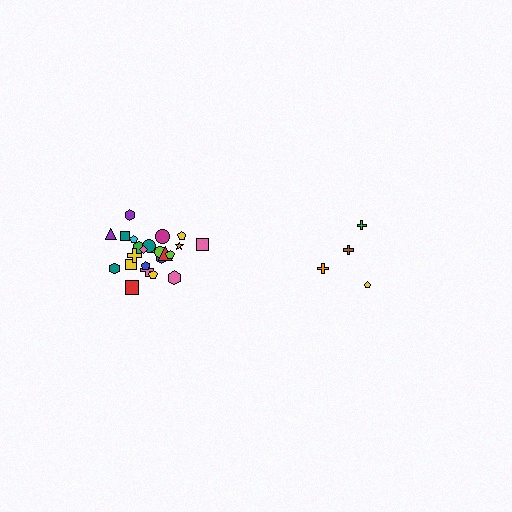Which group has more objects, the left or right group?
The left group.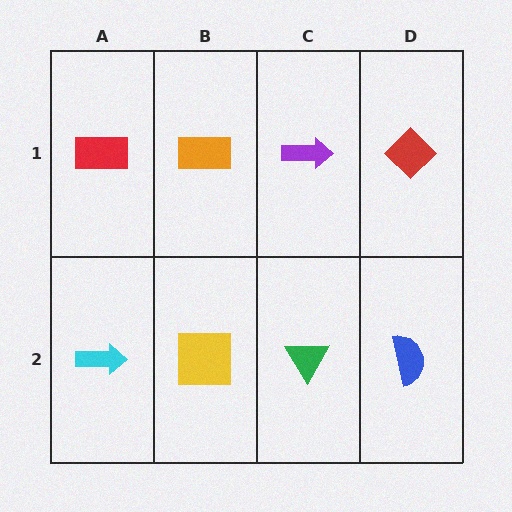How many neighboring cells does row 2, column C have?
3.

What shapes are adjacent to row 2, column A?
A red rectangle (row 1, column A), a yellow square (row 2, column B).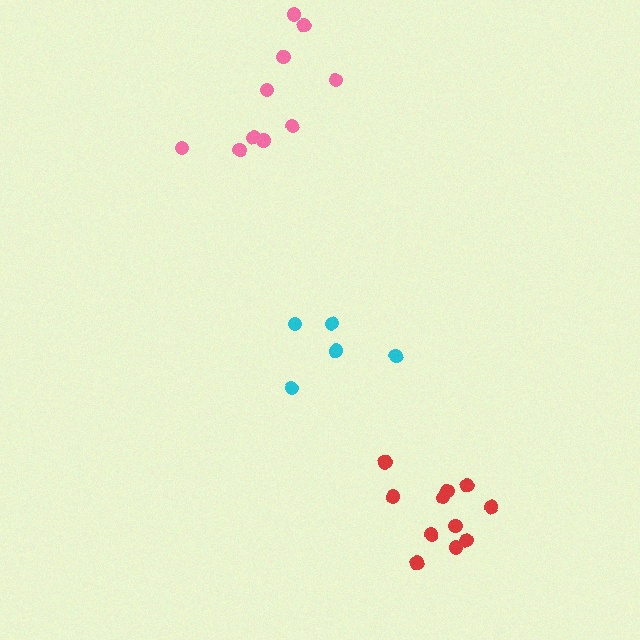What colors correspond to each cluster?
The clusters are colored: cyan, red, pink.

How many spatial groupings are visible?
There are 3 spatial groupings.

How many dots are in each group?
Group 1: 5 dots, Group 2: 11 dots, Group 3: 10 dots (26 total).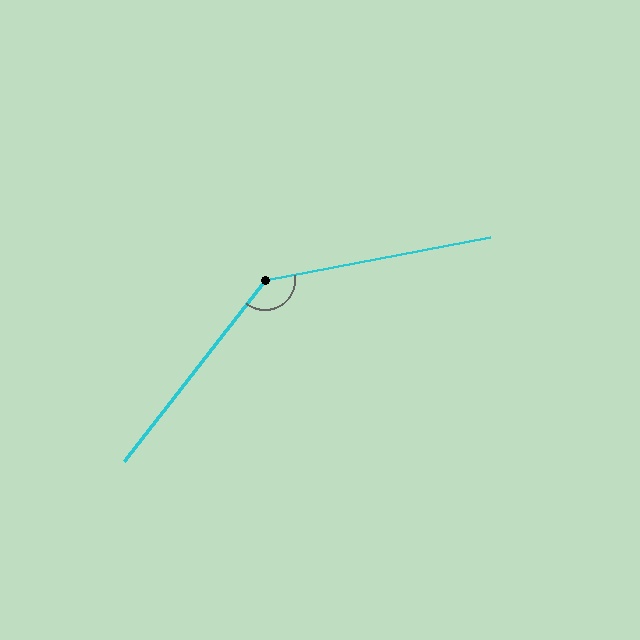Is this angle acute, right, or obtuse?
It is obtuse.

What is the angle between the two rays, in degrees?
Approximately 139 degrees.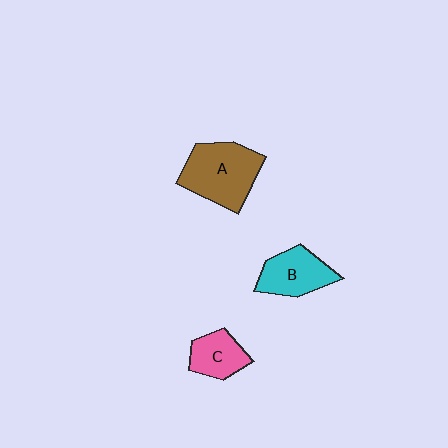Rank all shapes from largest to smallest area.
From largest to smallest: A (brown), B (cyan), C (pink).